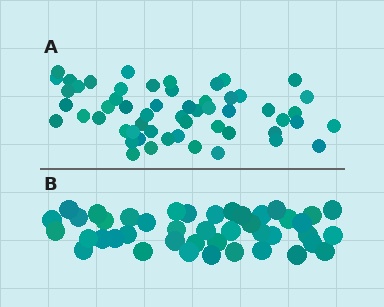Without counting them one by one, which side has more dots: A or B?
Region A (the top region) has more dots.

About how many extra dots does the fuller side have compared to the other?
Region A has roughly 12 or so more dots than region B.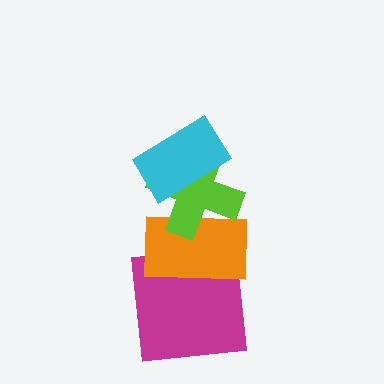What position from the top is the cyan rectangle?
The cyan rectangle is 1st from the top.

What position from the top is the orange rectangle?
The orange rectangle is 3rd from the top.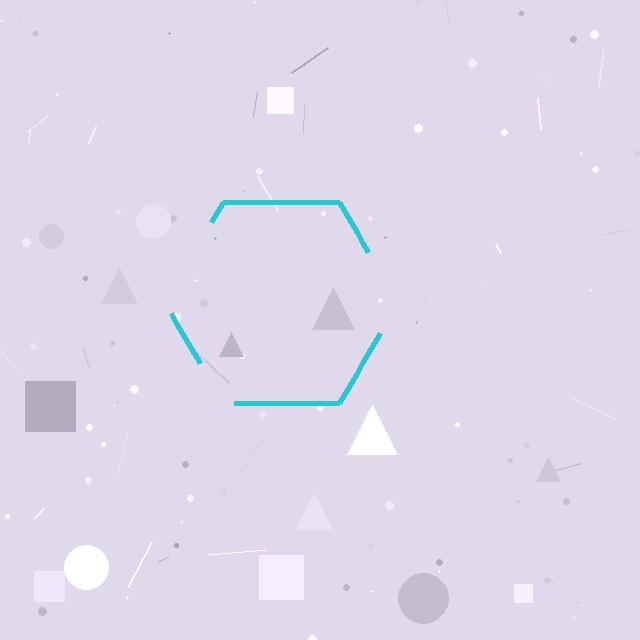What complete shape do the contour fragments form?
The contour fragments form a hexagon.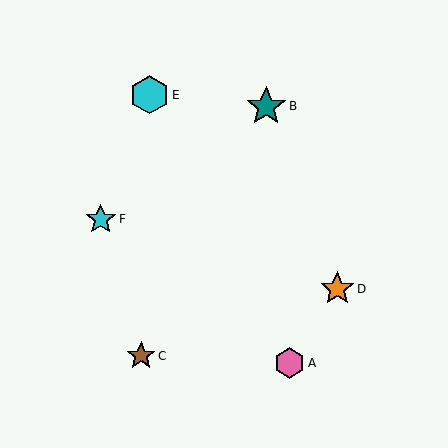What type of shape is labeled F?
Shape F is a cyan star.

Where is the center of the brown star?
The center of the brown star is at (141, 356).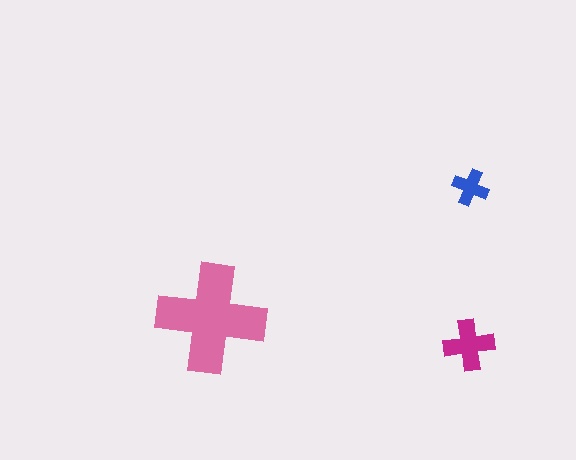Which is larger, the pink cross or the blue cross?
The pink one.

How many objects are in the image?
There are 3 objects in the image.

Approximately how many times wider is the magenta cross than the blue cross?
About 1.5 times wider.